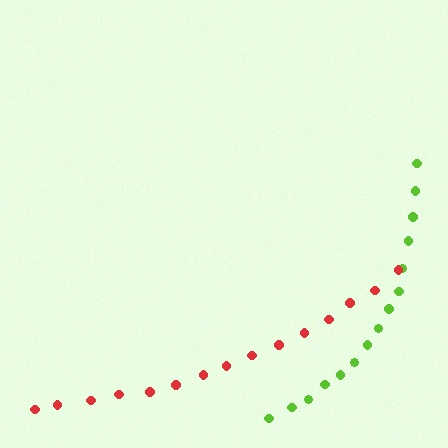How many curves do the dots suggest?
There are 2 distinct paths.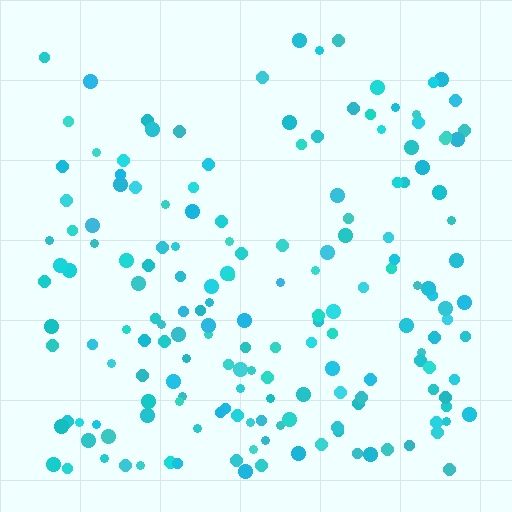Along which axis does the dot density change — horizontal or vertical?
Vertical.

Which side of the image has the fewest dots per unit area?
The top.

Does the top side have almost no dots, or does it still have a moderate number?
Still a moderate number, just noticeably fewer than the bottom.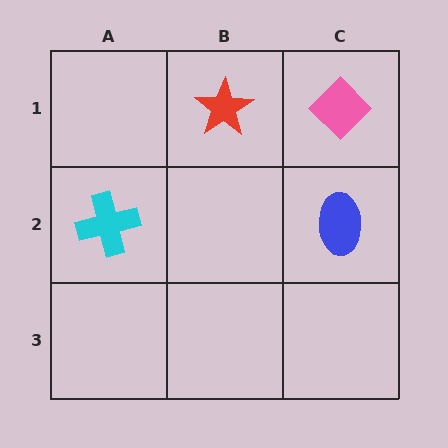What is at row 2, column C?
A blue ellipse.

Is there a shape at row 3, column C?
No, that cell is empty.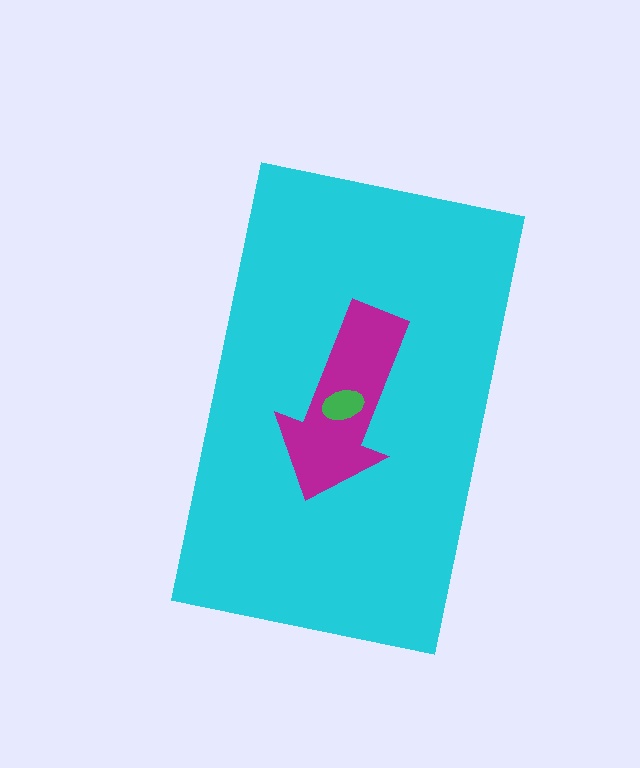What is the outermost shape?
The cyan rectangle.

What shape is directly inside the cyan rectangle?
The magenta arrow.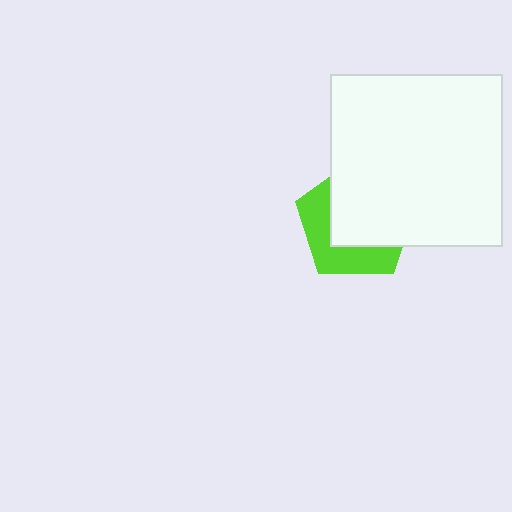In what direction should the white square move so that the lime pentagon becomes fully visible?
The white square should move toward the upper-right. That is the shortest direction to clear the overlap and leave the lime pentagon fully visible.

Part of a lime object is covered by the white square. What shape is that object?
It is a pentagon.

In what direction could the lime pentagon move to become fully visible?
The lime pentagon could move toward the lower-left. That would shift it out from behind the white square entirely.